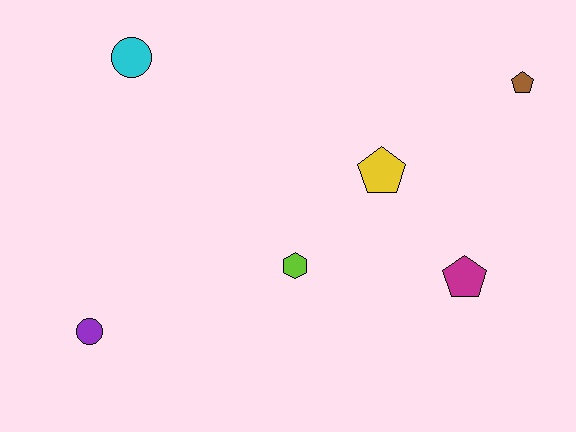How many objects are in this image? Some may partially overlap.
There are 6 objects.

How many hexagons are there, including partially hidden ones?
There is 1 hexagon.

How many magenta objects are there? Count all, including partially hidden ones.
There is 1 magenta object.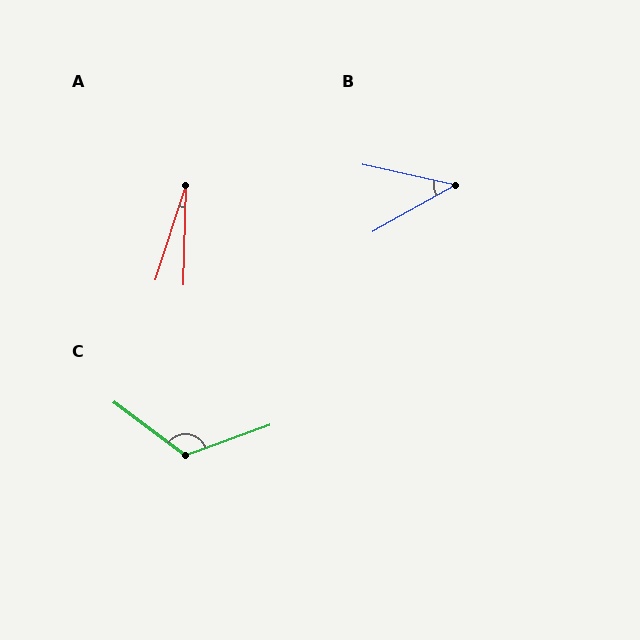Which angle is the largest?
C, at approximately 124 degrees.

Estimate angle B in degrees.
Approximately 42 degrees.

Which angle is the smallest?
A, at approximately 17 degrees.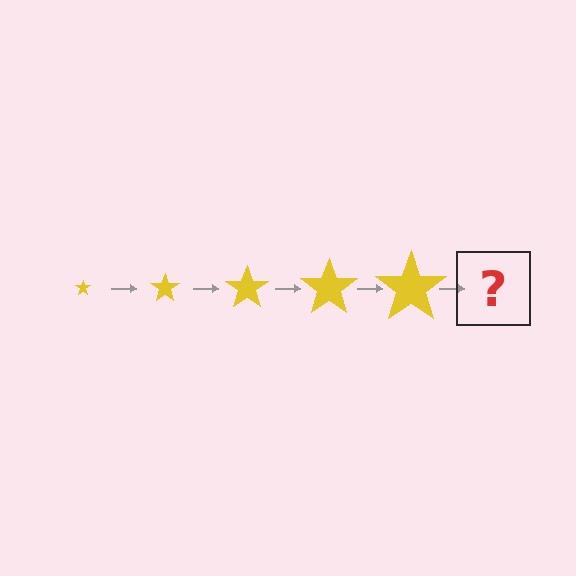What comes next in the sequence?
The next element should be a yellow star, larger than the previous one.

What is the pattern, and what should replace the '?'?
The pattern is that the star gets progressively larger each step. The '?' should be a yellow star, larger than the previous one.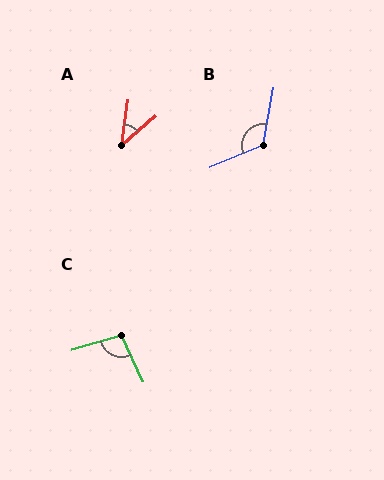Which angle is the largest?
B, at approximately 124 degrees.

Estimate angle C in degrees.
Approximately 99 degrees.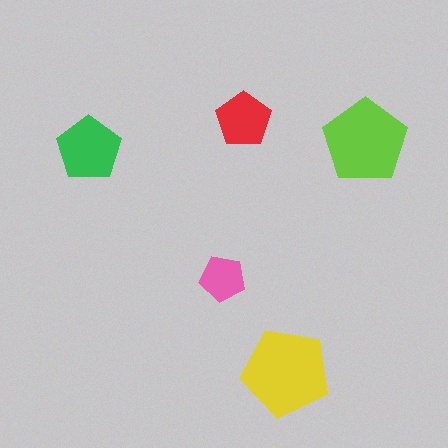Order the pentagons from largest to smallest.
the yellow one, the lime one, the green one, the red one, the pink one.